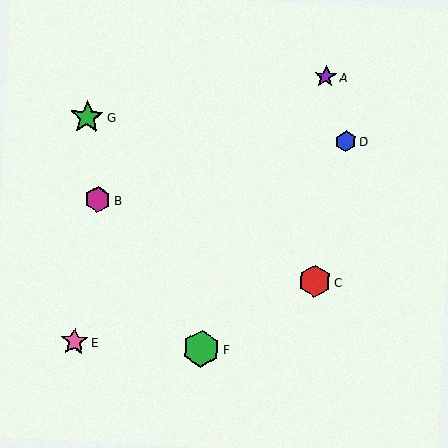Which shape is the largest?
The green hexagon (labeled F) is the largest.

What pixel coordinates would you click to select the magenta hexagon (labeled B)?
Click at (98, 199) to select the magenta hexagon B.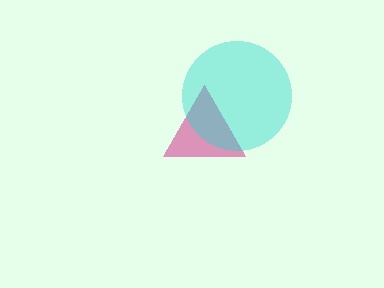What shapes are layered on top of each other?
The layered shapes are: a pink triangle, a cyan circle.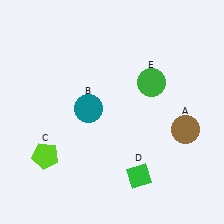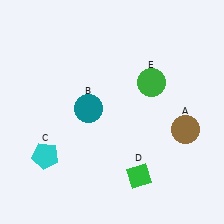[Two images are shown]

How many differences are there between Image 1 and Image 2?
There is 1 difference between the two images.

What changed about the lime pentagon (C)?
In Image 1, C is lime. In Image 2, it changed to cyan.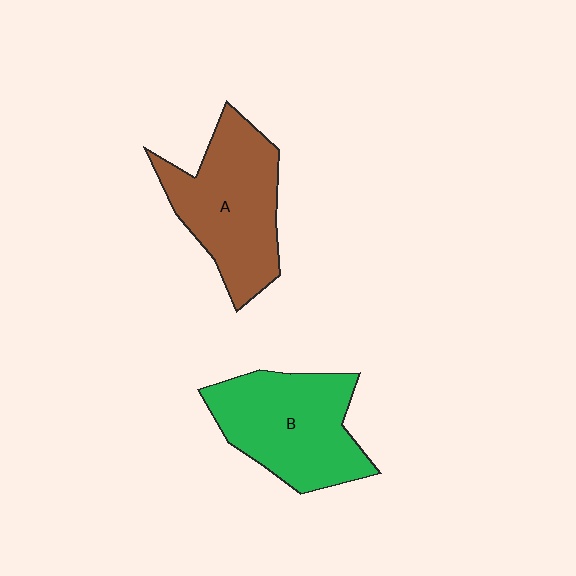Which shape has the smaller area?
Shape B (green).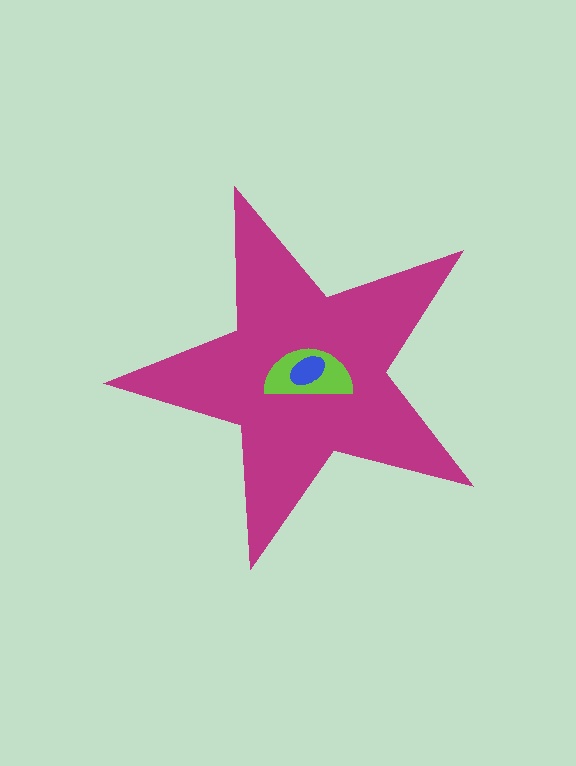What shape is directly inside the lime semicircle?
The blue ellipse.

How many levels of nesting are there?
3.